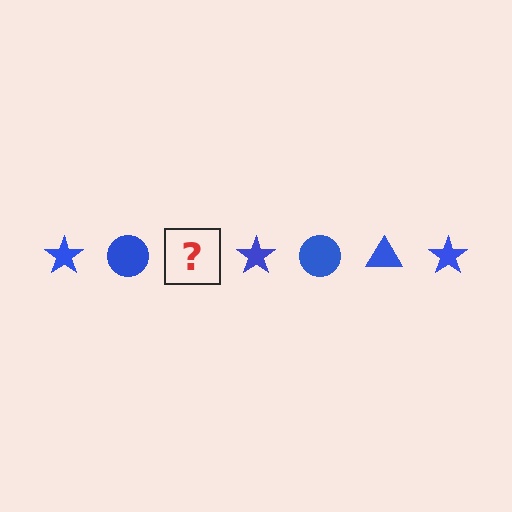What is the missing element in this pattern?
The missing element is a blue triangle.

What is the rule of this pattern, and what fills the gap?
The rule is that the pattern cycles through star, circle, triangle shapes in blue. The gap should be filled with a blue triangle.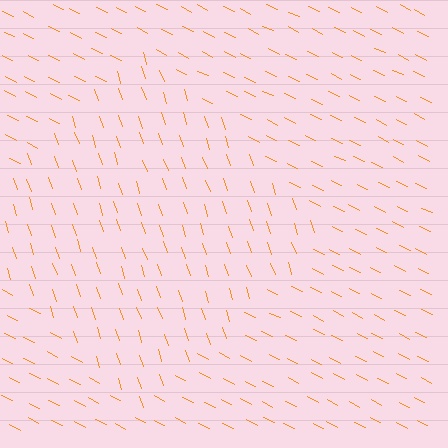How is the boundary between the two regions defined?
The boundary is defined purely by a change in line orientation (approximately 45 degrees difference). All lines are the same color and thickness.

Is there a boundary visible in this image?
Yes, there is a texture boundary formed by a change in line orientation.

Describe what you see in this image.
The image is filled with small orange line segments. A diamond region in the image has lines oriented differently from the surrounding lines, creating a visible texture boundary.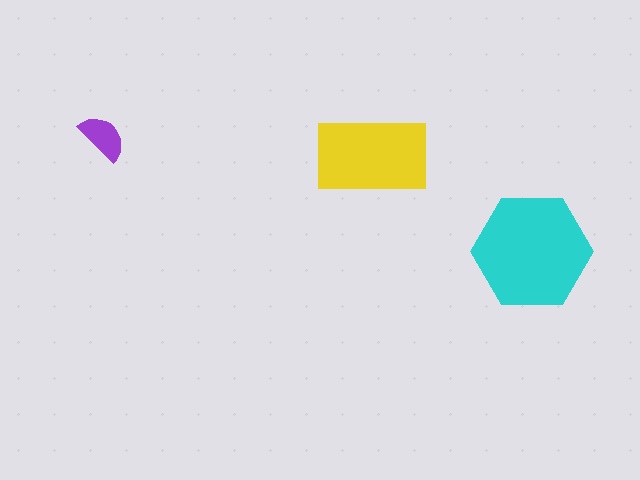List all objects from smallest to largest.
The purple semicircle, the yellow rectangle, the cyan hexagon.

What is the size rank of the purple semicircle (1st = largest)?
3rd.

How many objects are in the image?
There are 3 objects in the image.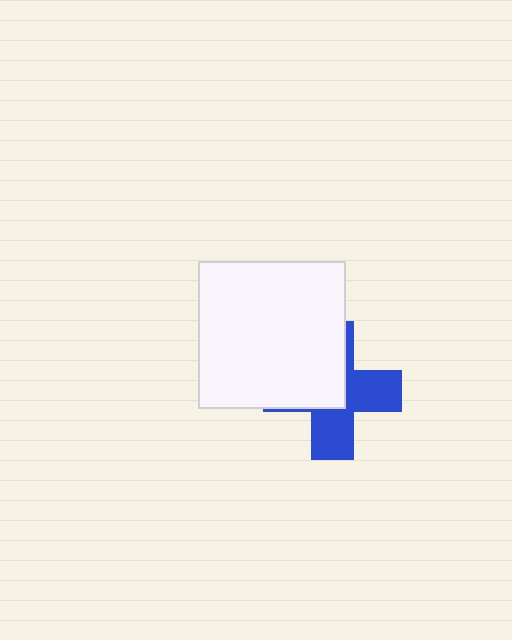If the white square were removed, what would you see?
You would see the complete blue cross.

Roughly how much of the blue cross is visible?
About half of it is visible (roughly 50%).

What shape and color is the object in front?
The object in front is a white square.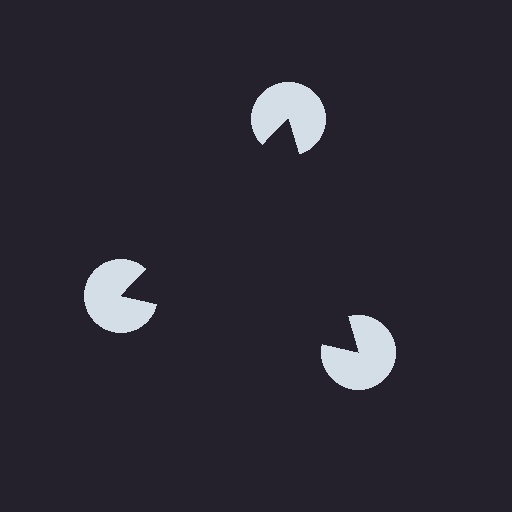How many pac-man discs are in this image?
There are 3 — one at each vertex of the illusory triangle.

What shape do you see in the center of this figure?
An illusory triangle — its edges are inferred from the aligned wedge cuts in the pac-man discs, not physically drawn.